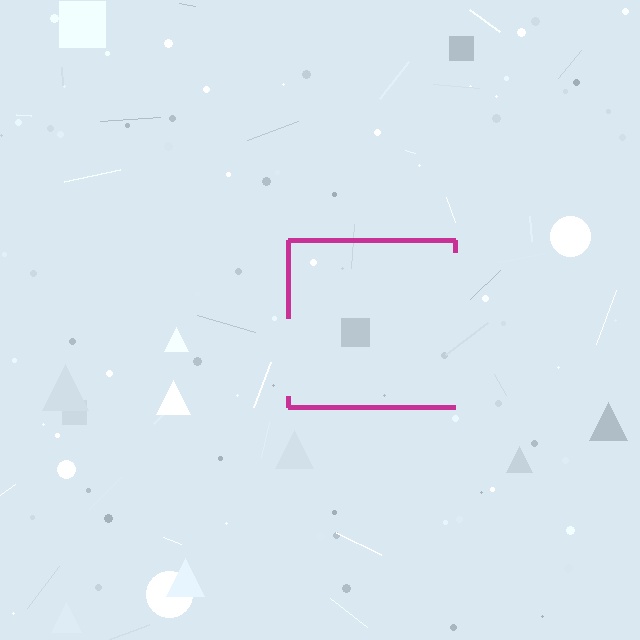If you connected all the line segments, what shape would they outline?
They would outline a square.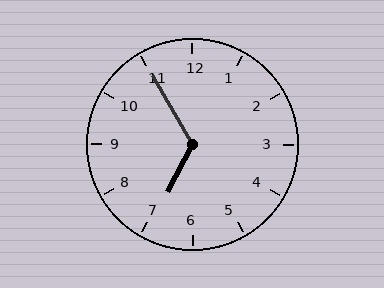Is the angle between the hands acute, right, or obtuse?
It is obtuse.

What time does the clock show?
6:55.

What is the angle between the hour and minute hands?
Approximately 122 degrees.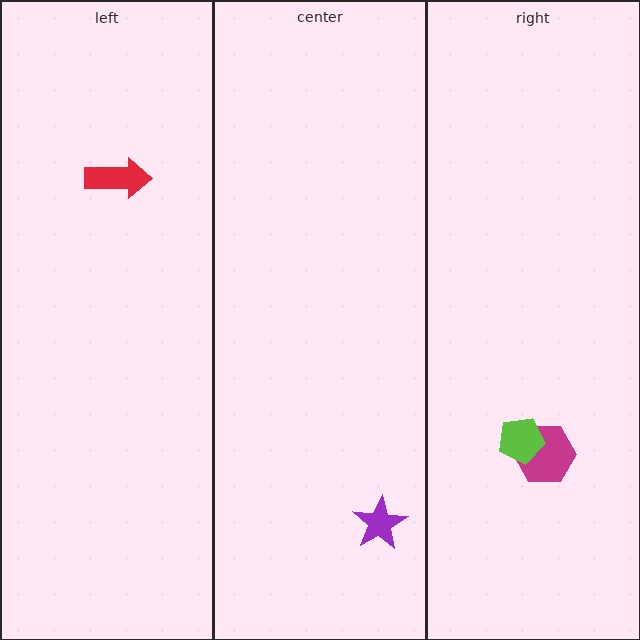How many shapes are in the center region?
1.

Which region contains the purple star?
The center region.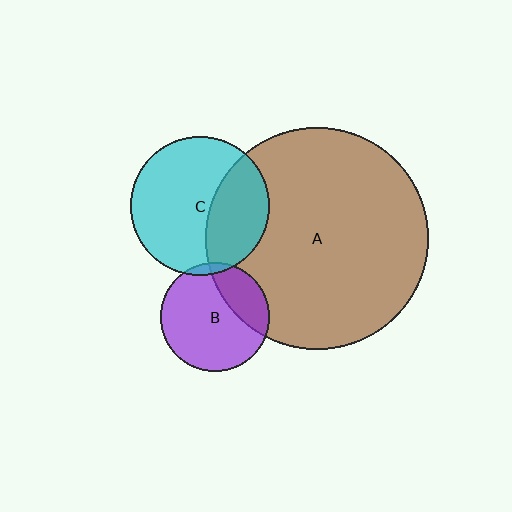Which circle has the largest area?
Circle A (brown).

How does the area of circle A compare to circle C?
Approximately 2.6 times.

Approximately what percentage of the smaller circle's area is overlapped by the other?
Approximately 35%.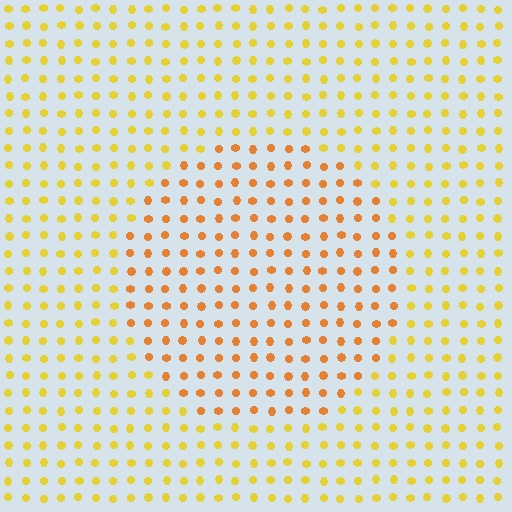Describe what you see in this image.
The image is filled with small yellow elements in a uniform arrangement. A circle-shaped region is visible where the elements are tinted to a slightly different hue, forming a subtle color boundary.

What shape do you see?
I see a circle.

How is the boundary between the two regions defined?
The boundary is defined purely by a slight shift in hue (about 27 degrees). Spacing, size, and orientation are identical on both sides.